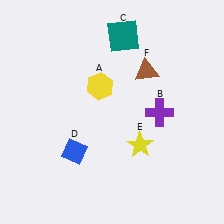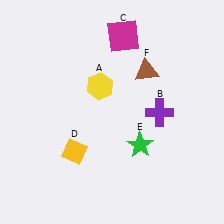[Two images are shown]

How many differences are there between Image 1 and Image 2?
There are 3 differences between the two images.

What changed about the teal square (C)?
In Image 1, C is teal. In Image 2, it changed to magenta.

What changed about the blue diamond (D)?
In Image 1, D is blue. In Image 2, it changed to yellow.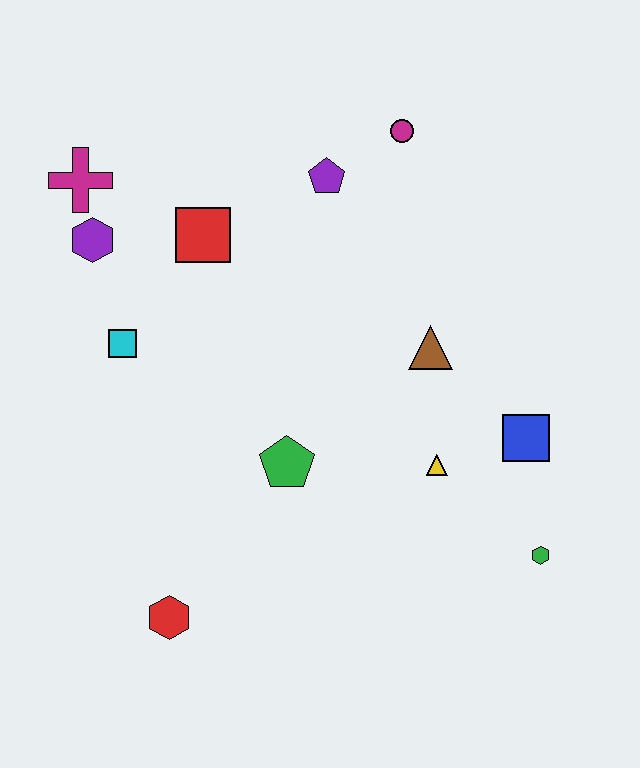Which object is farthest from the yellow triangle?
The magenta cross is farthest from the yellow triangle.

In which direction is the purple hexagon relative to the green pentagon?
The purple hexagon is above the green pentagon.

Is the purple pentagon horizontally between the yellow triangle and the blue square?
No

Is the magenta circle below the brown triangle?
No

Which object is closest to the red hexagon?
The green pentagon is closest to the red hexagon.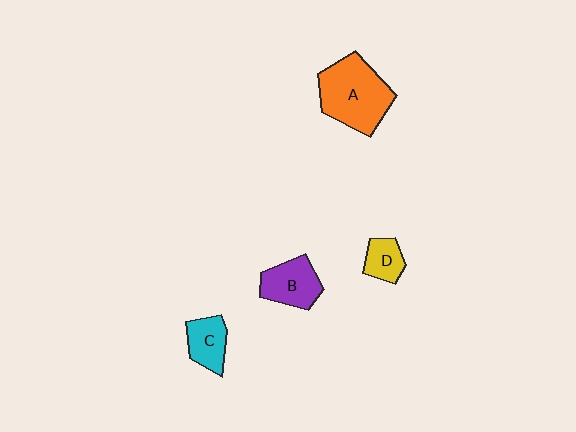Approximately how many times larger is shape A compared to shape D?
Approximately 2.9 times.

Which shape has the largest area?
Shape A (orange).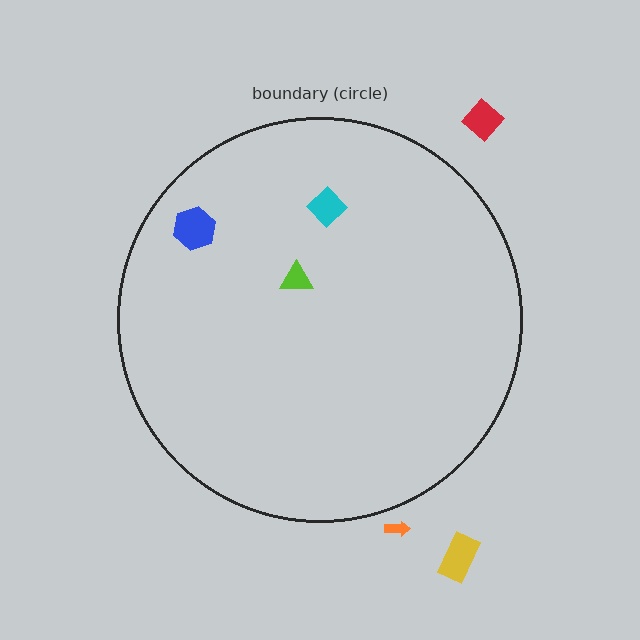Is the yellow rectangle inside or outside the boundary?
Outside.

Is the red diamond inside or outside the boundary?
Outside.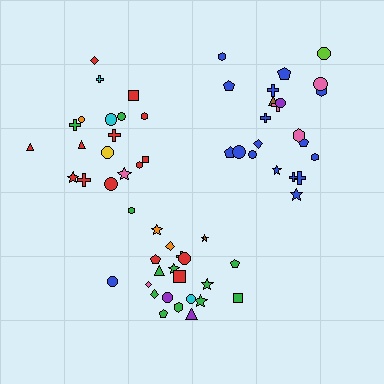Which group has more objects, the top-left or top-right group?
The top-right group.